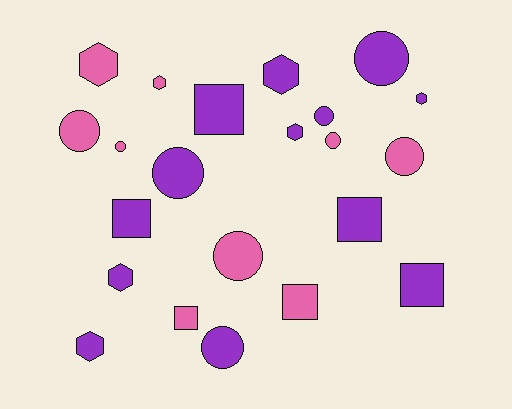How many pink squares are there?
There are 2 pink squares.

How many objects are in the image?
There are 22 objects.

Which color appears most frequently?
Purple, with 13 objects.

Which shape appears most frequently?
Circle, with 9 objects.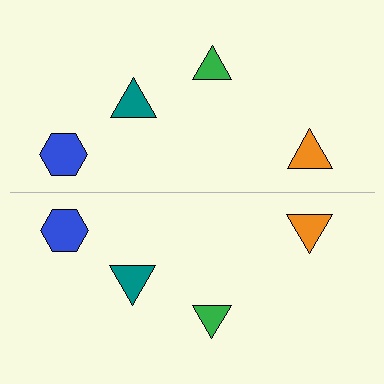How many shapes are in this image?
There are 8 shapes in this image.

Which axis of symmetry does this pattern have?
The pattern has a horizontal axis of symmetry running through the center of the image.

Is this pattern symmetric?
Yes, this pattern has bilateral (reflection) symmetry.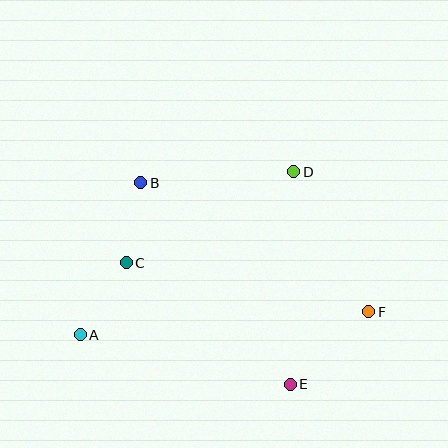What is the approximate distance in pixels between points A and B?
The distance between A and B is approximately 163 pixels.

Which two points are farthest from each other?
Points A and F are farthest from each other.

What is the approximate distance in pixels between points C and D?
The distance between C and D is approximately 190 pixels.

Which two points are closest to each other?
Points B and C are closest to each other.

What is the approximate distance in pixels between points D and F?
The distance between D and F is approximately 159 pixels.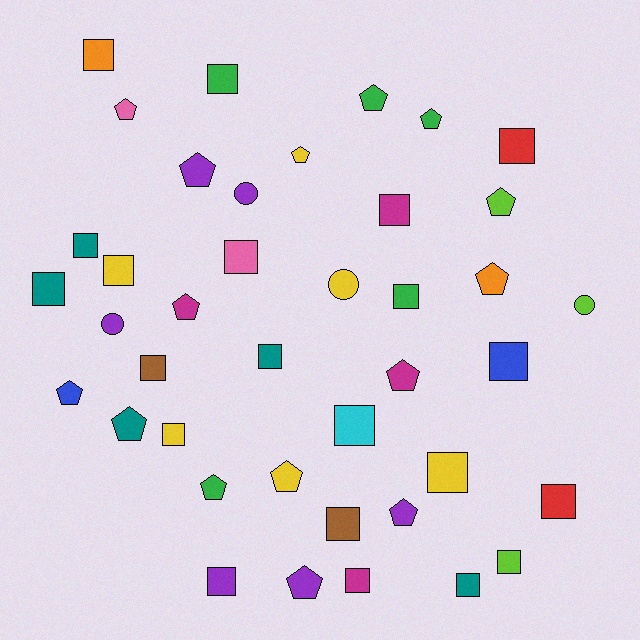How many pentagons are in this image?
There are 15 pentagons.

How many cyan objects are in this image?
There is 1 cyan object.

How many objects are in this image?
There are 40 objects.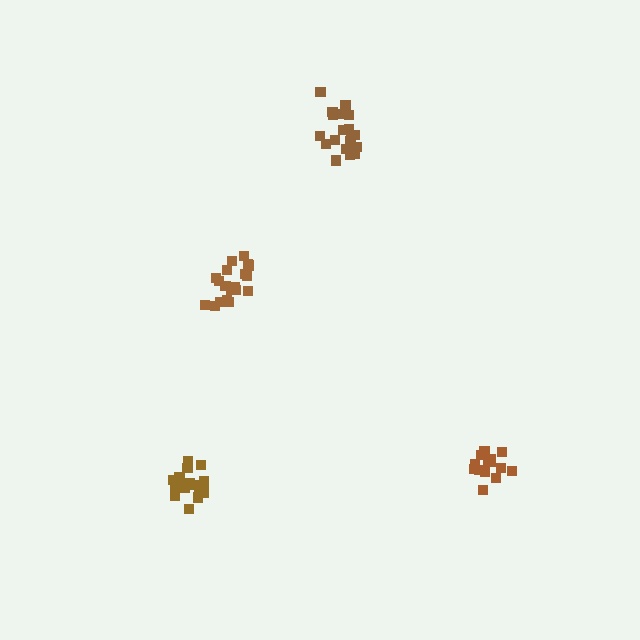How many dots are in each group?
Group 1: 14 dots, Group 2: 20 dots, Group 3: 20 dots, Group 4: 19 dots (73 total).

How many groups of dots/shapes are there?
There are 4 groups.